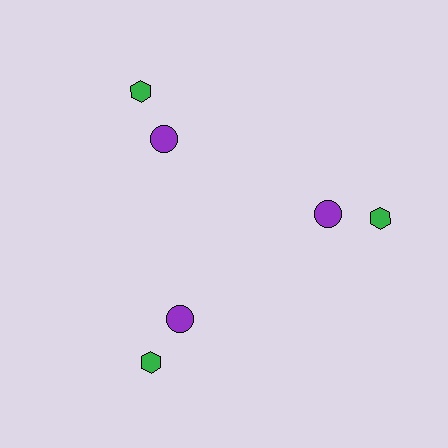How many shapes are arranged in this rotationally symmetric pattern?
There are 6 shapes, arranged in 3 groups of 2.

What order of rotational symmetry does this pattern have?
This pattern has 3-fold rotational symmetry.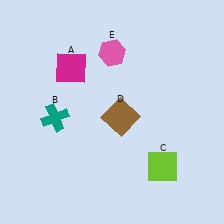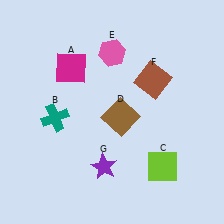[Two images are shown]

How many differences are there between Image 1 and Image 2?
There are 2 differences between the two images.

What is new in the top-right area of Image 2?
A brown square (F) was added in the top-right area of Image 2.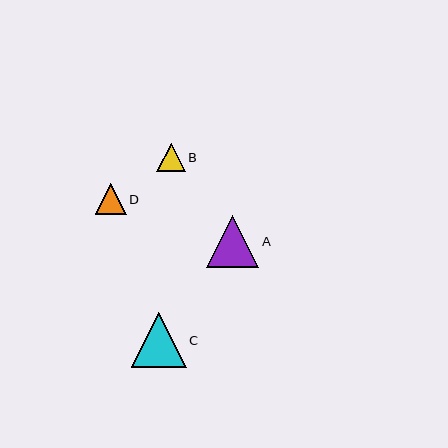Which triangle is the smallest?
Triangle B is the smallest with a size of approximately 28 pixels.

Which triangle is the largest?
Triangle C is the largest with a size of approximately 55 pixels.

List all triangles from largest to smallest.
From largest to smallest: C, A, D, B.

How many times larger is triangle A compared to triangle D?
Triangle A is approximately 1.7 times the size of triangle D.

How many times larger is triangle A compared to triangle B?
Triangle A is approximately 1.8 times the size of triangle B.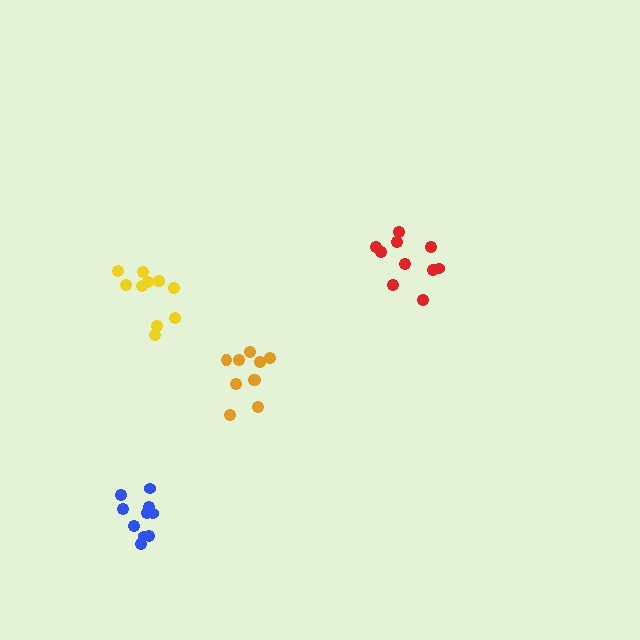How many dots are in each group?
Group 1: 10 dots, Group 2: 10 dots, Group 3: 10 dots, Group 4: 10 dots (40 total).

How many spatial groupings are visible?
There are 4 spatial groupings.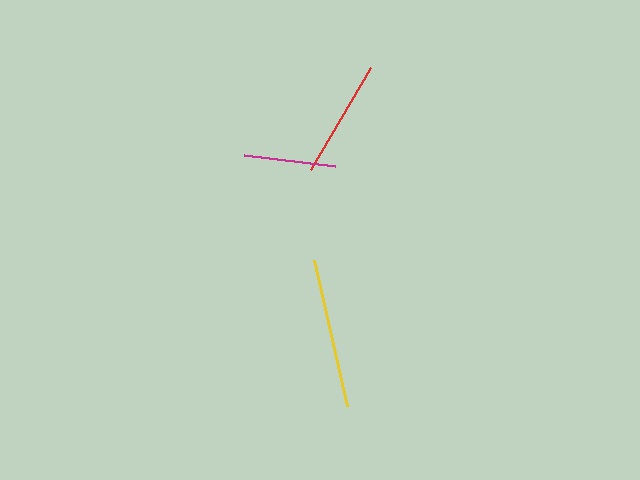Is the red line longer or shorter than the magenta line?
The red line is longer than the magenta line.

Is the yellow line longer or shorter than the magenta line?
The yellow line is longer than the magenta line.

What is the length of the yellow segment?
The yellow segment is approximately 149 pixels long.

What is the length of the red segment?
The red segment is approximately 118 pixels long.